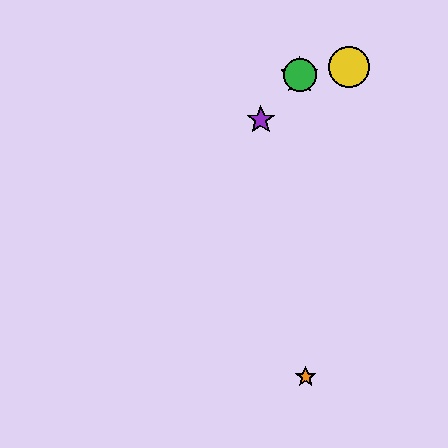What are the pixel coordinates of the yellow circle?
The yellow circle is at (349, 67).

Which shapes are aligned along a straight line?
The red star, the blue star, the green circle, the purple star are aligned along a straight line.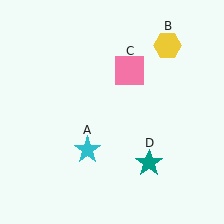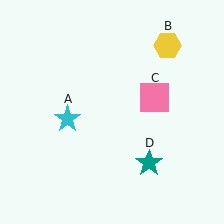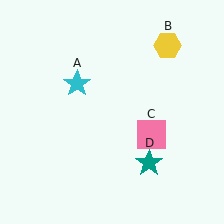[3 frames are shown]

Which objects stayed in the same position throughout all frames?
Yellow hexagon (object B) and teal star (object D) remained stationary.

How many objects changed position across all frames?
2 objects changed position: cyan star (object A), pink square (object C).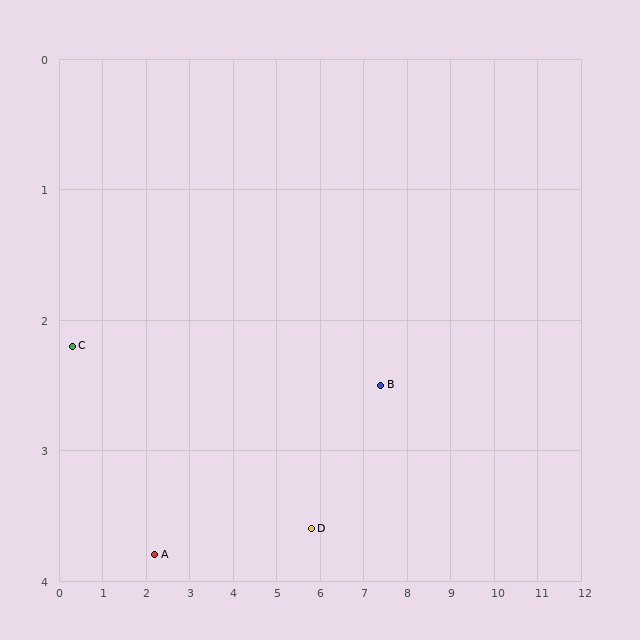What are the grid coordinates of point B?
Point B is at approximately (7.4, 2.5).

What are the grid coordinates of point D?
Point D is at approximately (5.8, 3.6).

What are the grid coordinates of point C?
Point C is at approximately (0.3, 2.2).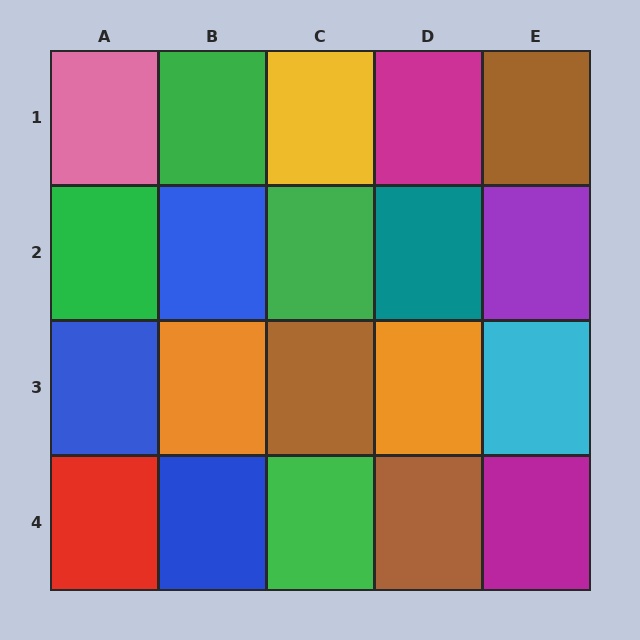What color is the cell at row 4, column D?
Brown.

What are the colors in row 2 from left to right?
Green, blue, green, teal, purple.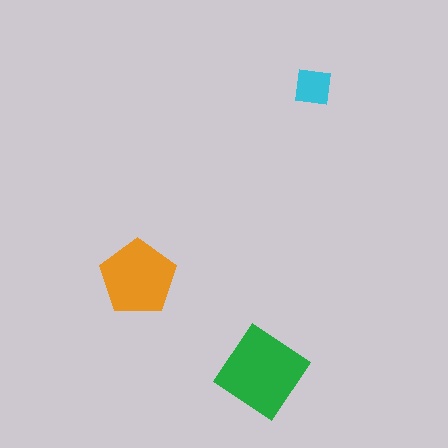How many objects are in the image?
There are 3 objects in the image.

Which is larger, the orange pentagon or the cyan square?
The orange pentagon.